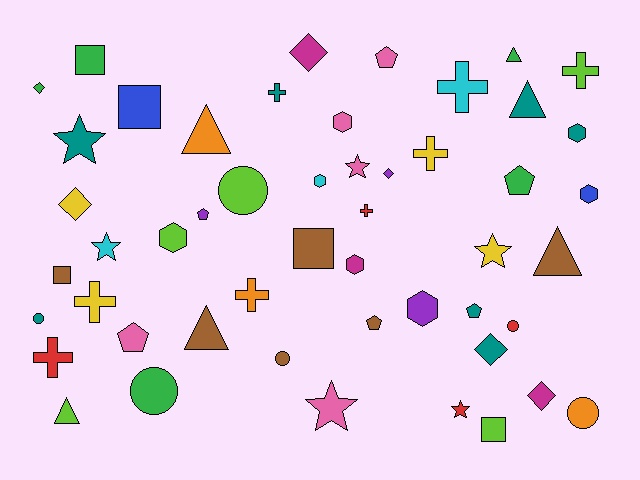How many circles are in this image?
There are 6 circles.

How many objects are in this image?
There are 50 objects.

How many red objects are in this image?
There are 4 red objects.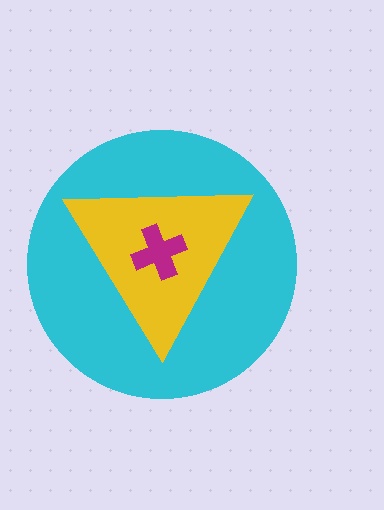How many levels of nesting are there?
3.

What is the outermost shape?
The cyan circle.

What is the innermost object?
The magenta cross.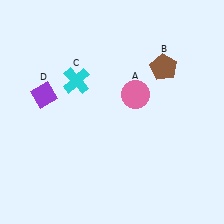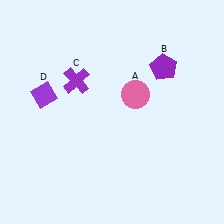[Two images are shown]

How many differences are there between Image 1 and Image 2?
There are 2 differences between the two images.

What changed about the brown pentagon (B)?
In Image 1, B is brown. In Image 2, it changed to purple.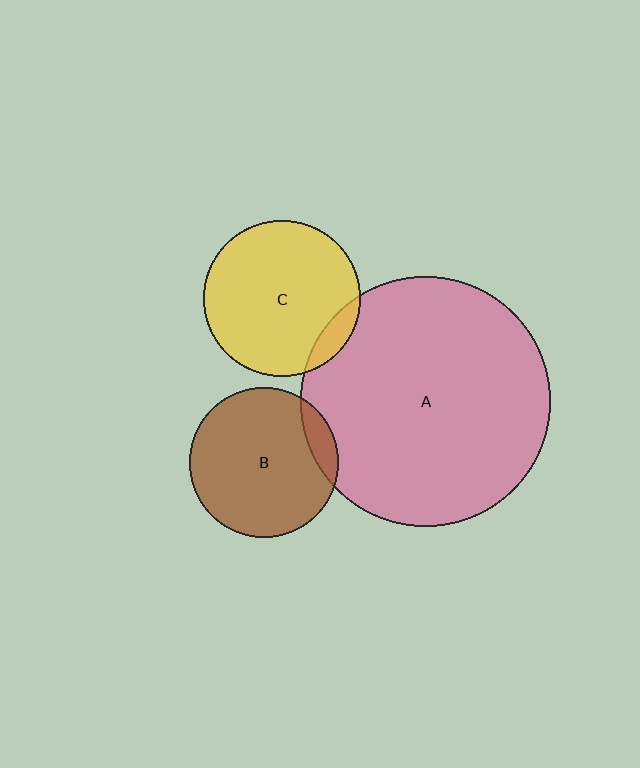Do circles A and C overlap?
Yes.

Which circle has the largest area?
Circle A (pink).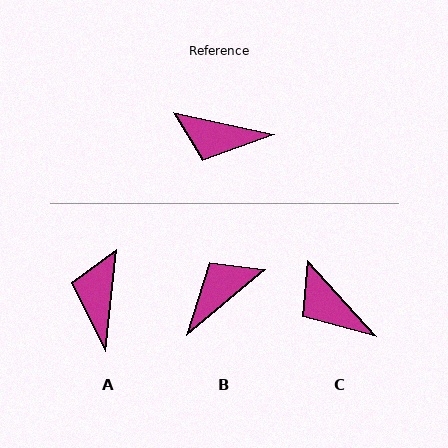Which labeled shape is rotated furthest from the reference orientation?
B, about 128 degrees away.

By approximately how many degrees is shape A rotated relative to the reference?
Approximately 84 degrees clockwise.